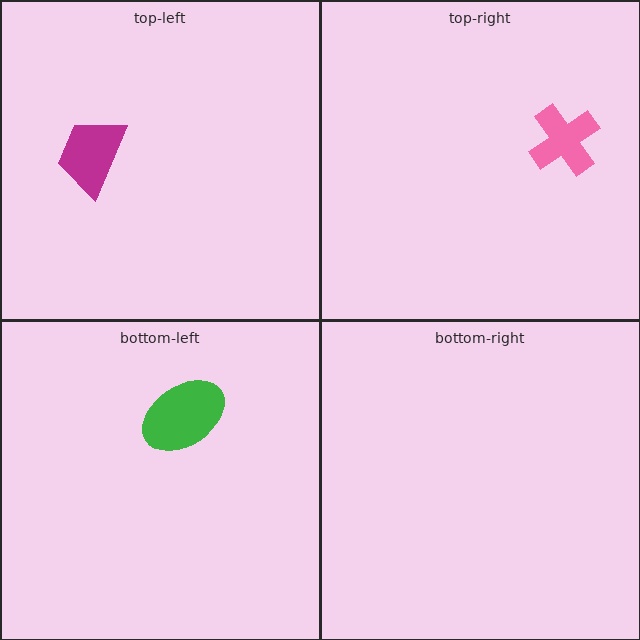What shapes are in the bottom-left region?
The green ellipse.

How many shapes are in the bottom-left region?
1.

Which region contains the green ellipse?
The bottom-left region.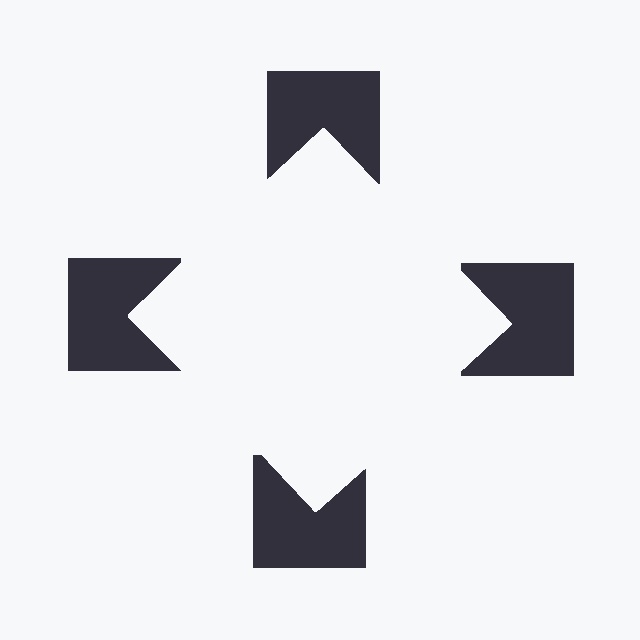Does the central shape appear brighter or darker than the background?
It typically appears slightly brighter than the background, even though no actual brightness change is drawn.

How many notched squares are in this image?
There are 4 — one at each vertex of the illusory square.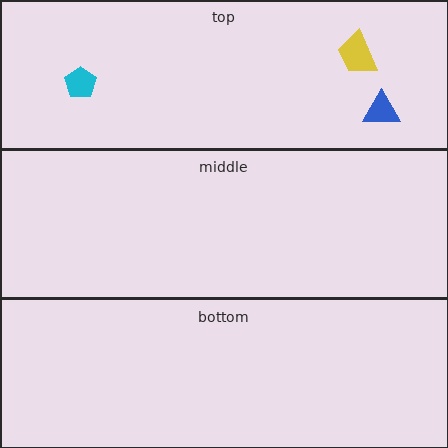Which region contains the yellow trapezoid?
The top region.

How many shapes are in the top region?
3.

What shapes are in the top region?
The blue triangle, the cyan pentagon, the yellow trapezoid.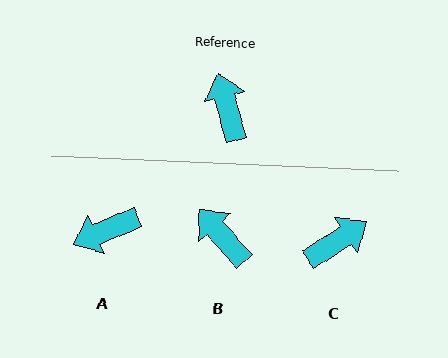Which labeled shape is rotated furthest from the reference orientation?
A, about 98 degrees away.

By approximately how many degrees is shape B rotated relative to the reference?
Approximately 27 degrees counter-clockwise.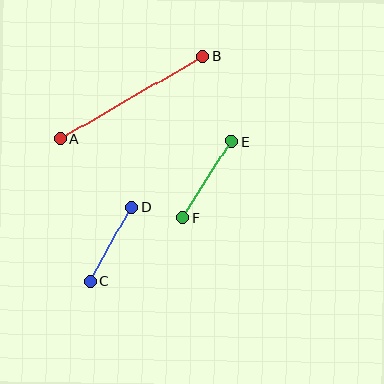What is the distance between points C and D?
The distance is approximately 85 pixels.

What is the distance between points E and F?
The distance is approximately 91 pixels.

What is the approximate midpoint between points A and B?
The midpoint is at approximately (131, 98) pixels.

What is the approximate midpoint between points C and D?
The midpoint is at approximately (111, 244) pixels.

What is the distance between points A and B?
The distance is approximately 165 pixels.